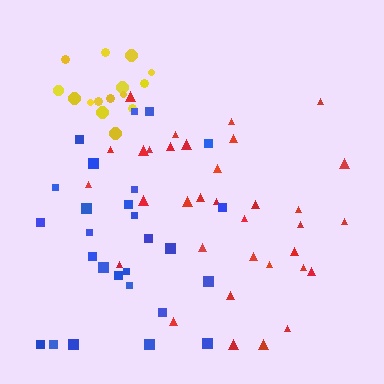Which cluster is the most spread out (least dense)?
Blue.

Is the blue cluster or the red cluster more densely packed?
Red.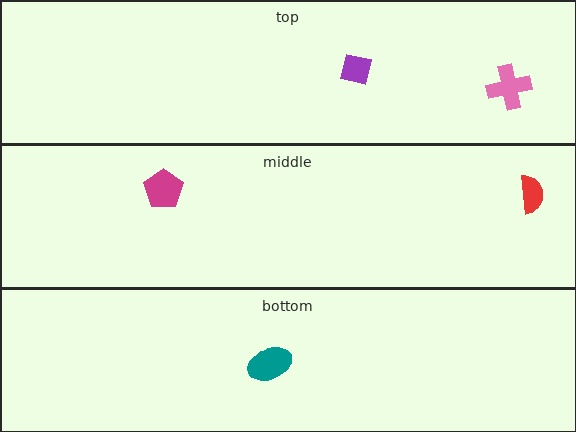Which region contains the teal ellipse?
The bottom region.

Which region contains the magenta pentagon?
The middle region.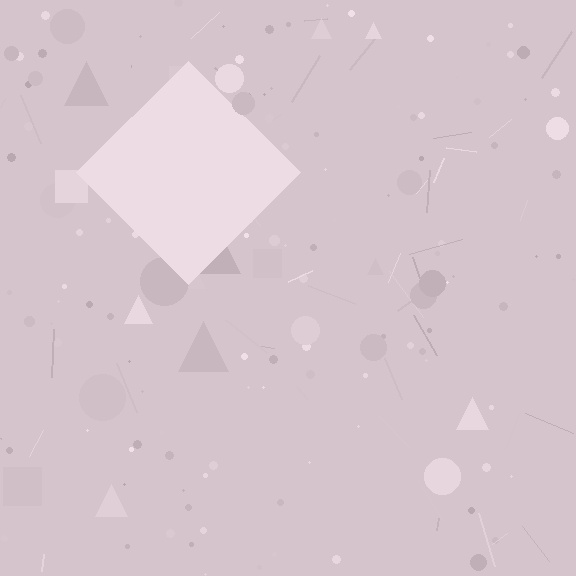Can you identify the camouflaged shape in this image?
The camouflaged shape is a diamond.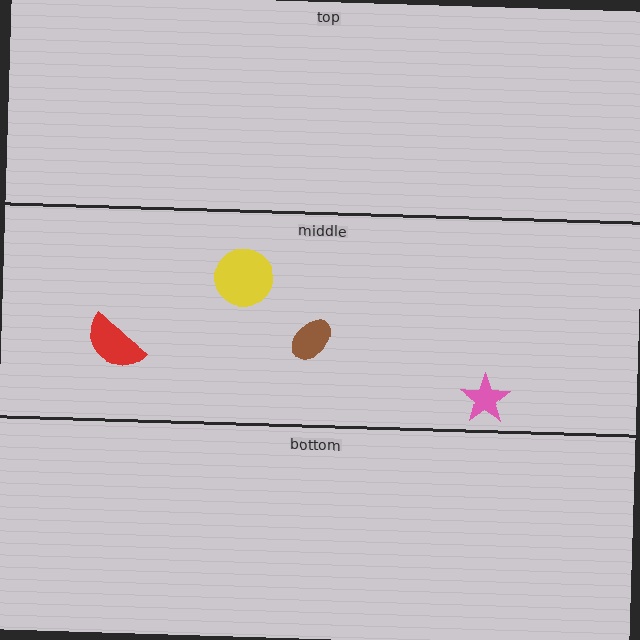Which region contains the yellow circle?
The middle region.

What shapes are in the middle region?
The brown ellipse, the pink star, the yellow circle, the red semicircle.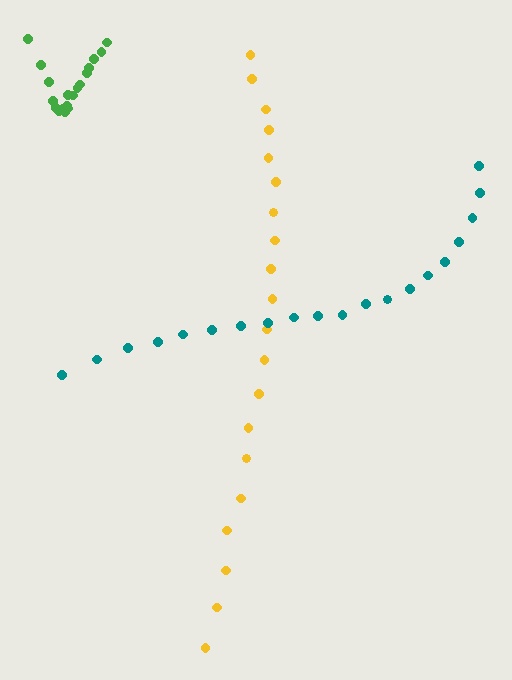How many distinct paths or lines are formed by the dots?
There are 3 distinct paths.